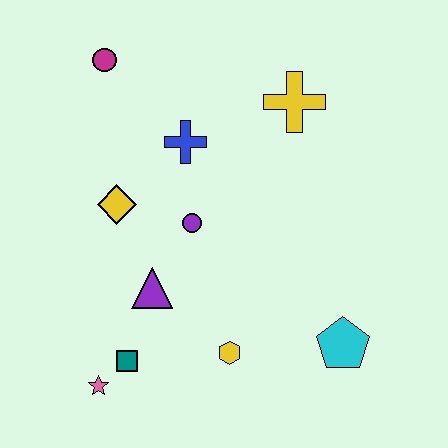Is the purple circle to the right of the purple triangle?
Yes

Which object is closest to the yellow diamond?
The purple circle is closest to the yellow diamond.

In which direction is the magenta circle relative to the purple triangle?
The magenta circle is above the purple triangle.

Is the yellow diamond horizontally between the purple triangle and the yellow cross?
No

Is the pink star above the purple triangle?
No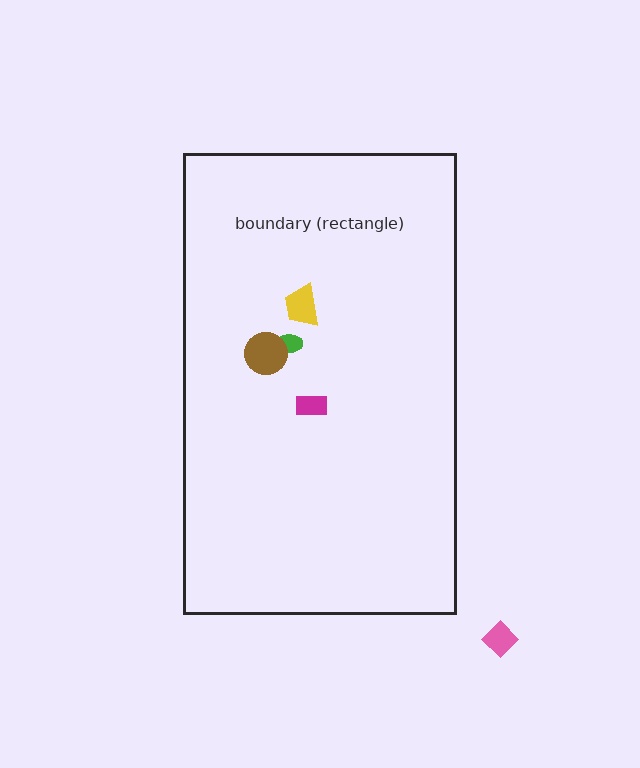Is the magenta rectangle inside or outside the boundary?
Inside.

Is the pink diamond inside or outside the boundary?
Outside.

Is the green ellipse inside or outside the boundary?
Inside.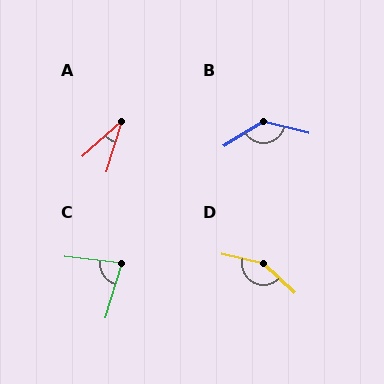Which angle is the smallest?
A, at approximately 32 degrees.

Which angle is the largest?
D, at approximately 150 degrees.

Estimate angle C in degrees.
Approximately 80 degrees.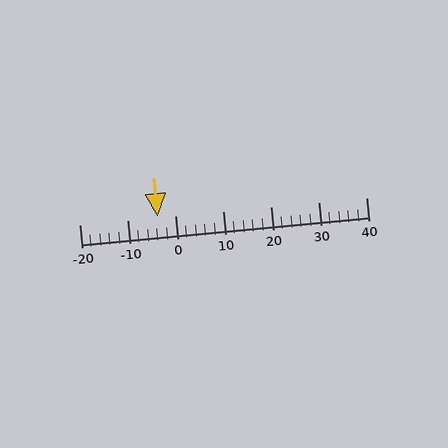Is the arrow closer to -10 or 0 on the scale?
The arrow is closer to 0.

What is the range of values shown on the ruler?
The ruler shows values from -20 to 40.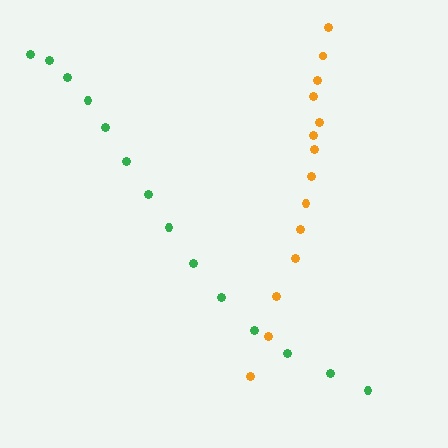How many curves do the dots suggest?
There are 2 distinct paths.